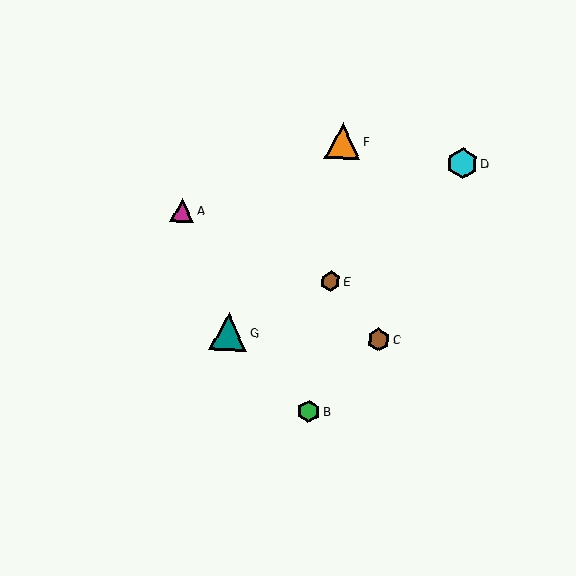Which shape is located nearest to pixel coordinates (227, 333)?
The teal triangle (labeled G) at (228, 332) is nearest to that location.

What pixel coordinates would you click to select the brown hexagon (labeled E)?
Click at (330, 281) to select the brown hexagon E.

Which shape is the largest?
The teal triangle (labeled G) is the largest.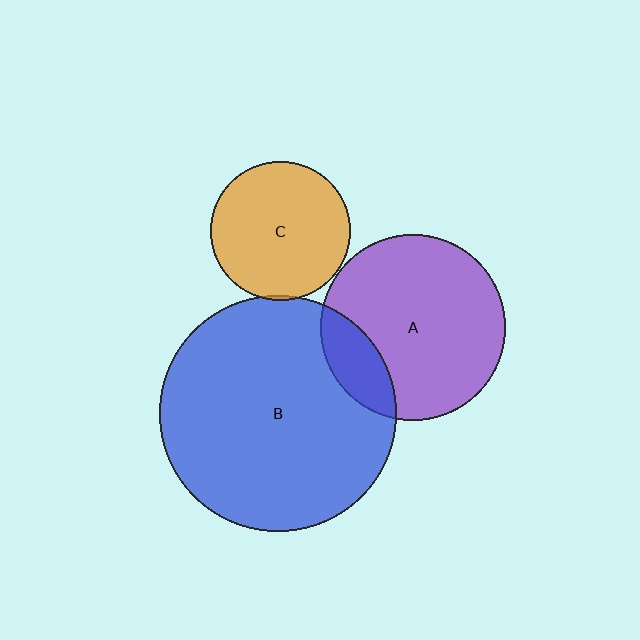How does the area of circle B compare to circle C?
Approximately 2.9 times.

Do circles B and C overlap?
Yes.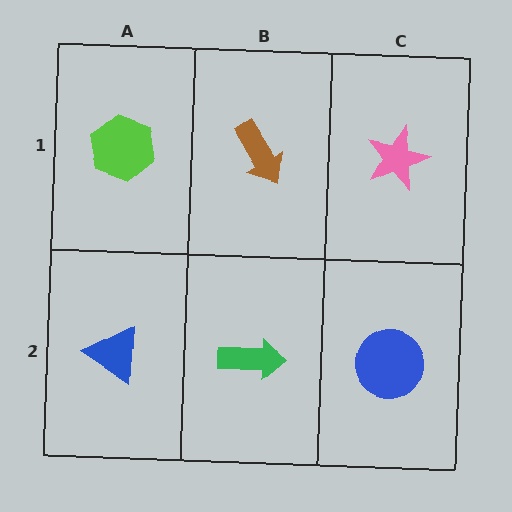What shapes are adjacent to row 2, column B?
A brown arrow (row 1, column B), a blue triangle (row 2, column A), a blue circle (row 2, column C).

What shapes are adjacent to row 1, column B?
A green arrow (row 2, column B), a lime hexagon (row 1, column A), a pink star (row 1, column C).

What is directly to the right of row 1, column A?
A brown arrow.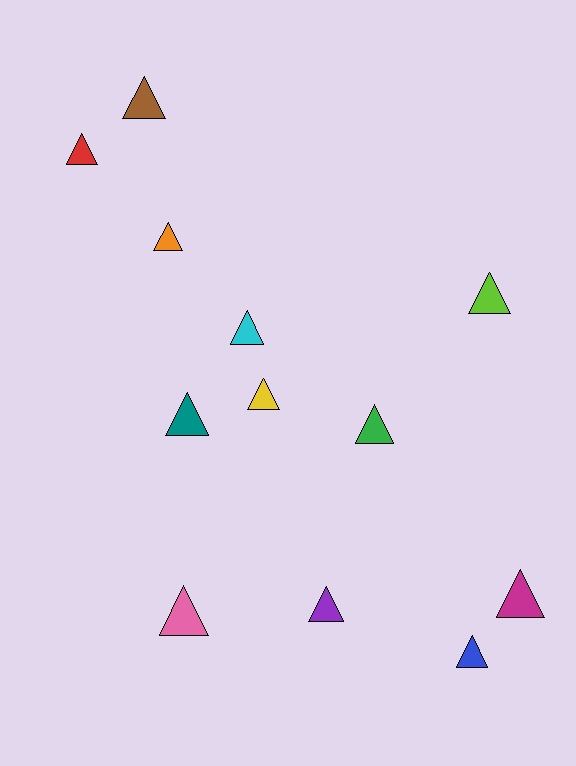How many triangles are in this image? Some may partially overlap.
There are 12 triangles.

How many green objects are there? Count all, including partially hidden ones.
There is 1 green object.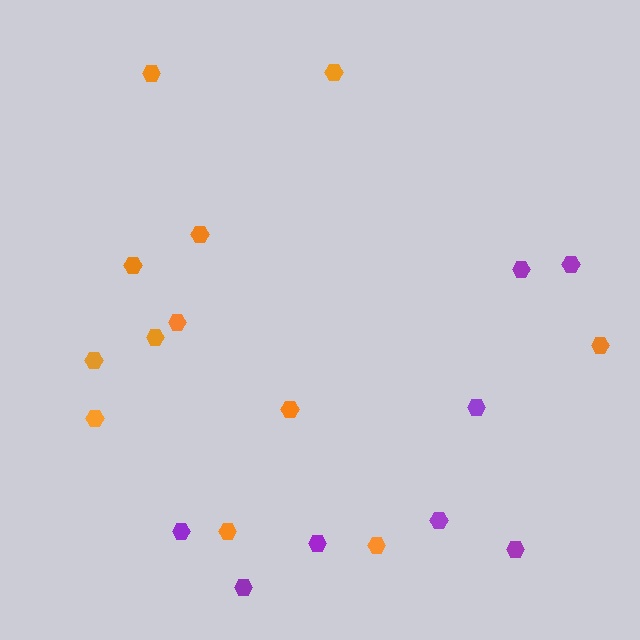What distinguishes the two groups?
There are 2 groups: one group of purple hexagons (8) and one group of orange hexagons (12).